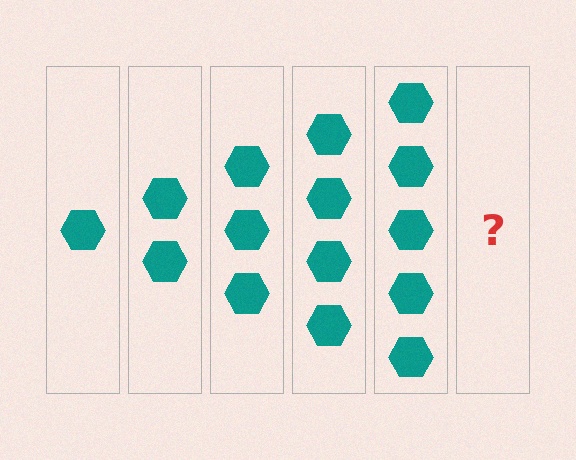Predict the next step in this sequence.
The next step is 6 hexagons.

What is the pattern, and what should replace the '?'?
The pattern is that each step adds one more hexagon. The '?' should be 6 hexagons.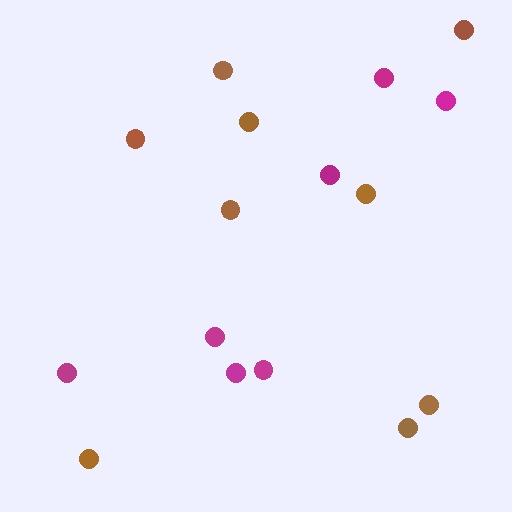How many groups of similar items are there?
There are 2 groups: one group of brown circles (9) and one group of magenta circles (7).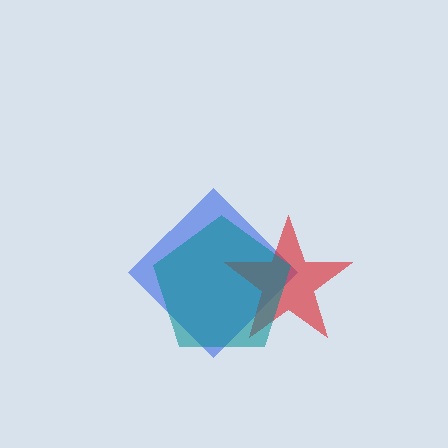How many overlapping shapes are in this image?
There are 3 overlapping shapes in the image.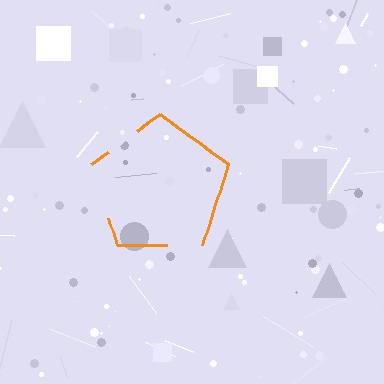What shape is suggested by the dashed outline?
The dashed outline suggests a pentagon.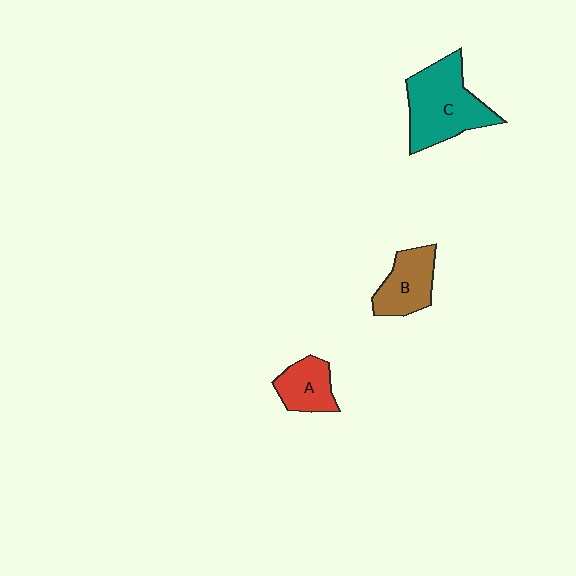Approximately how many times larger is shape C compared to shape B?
Approximately 1.7 times.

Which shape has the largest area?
Shape C (teal).